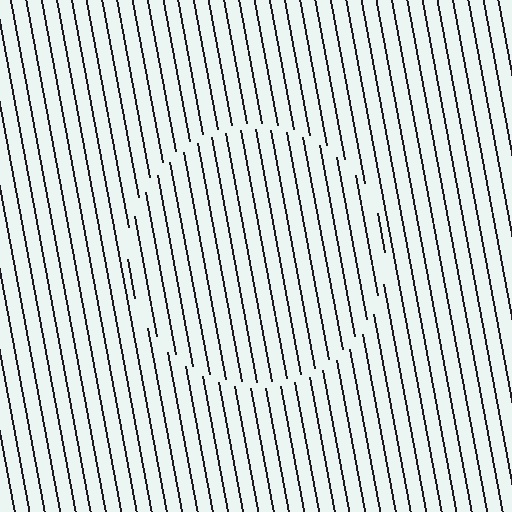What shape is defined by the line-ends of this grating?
An illusory circle. The interior of the shape contains the same grating, shifted by half a period — the contour is defined by the phase discontinuity where line-ends from the inner and outer gratings abut.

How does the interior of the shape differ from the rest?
The interior of the shape contains the same grating, shifted by half a period — the contour is defined by the phase discontinuity where line-ends from the inner and outer gratings abut.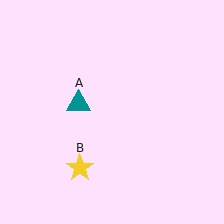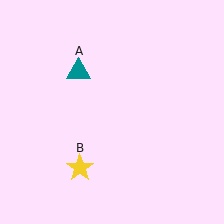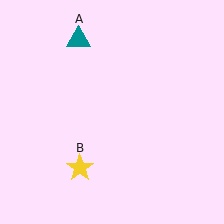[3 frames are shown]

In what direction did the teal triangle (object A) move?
The teal triangle (object A) moved up.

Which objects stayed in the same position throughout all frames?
Yellow star (object B) remained stationary.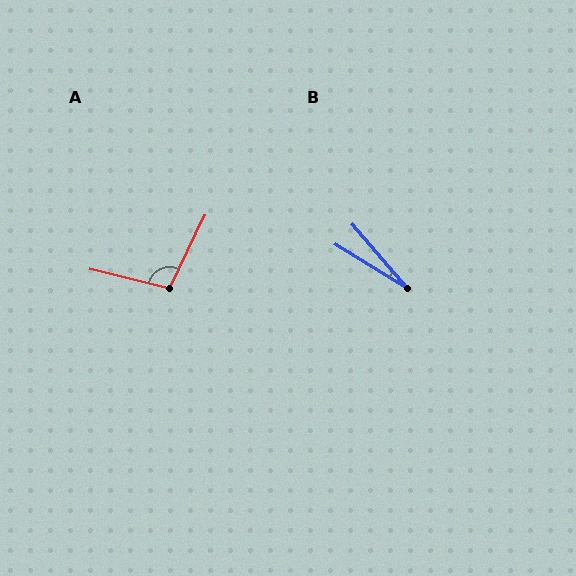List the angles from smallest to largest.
B (17°), A (102°).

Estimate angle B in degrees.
Approximately 17 degrees.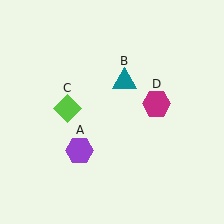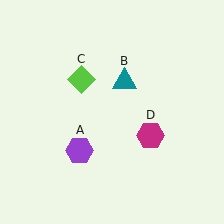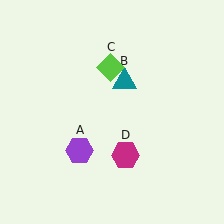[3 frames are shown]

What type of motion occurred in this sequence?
The lime diamond (object C), magenta hexagon (object D) rotated clockwise around the center of the scene.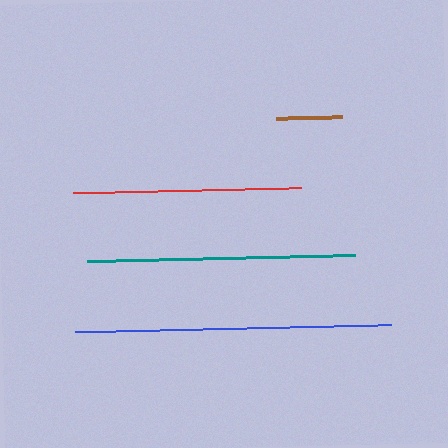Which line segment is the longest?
The blue line is the longest at approximately 316 pixels.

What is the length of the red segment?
The red segment is approximately 228 pixels long.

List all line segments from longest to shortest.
From longest to shortest: blue, teal, red, brown.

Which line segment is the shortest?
The brown line is the shortest at approximately 66 pixels.